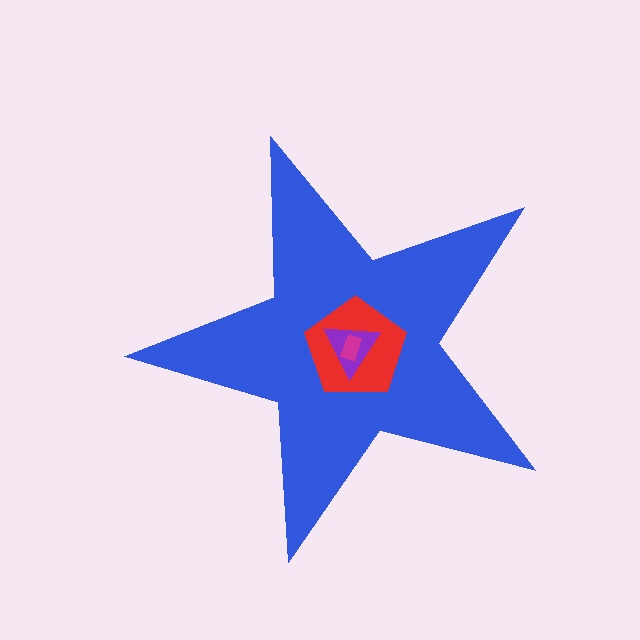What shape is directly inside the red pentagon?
The purple triangle.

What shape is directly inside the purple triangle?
The magenta rectangle.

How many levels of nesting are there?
4.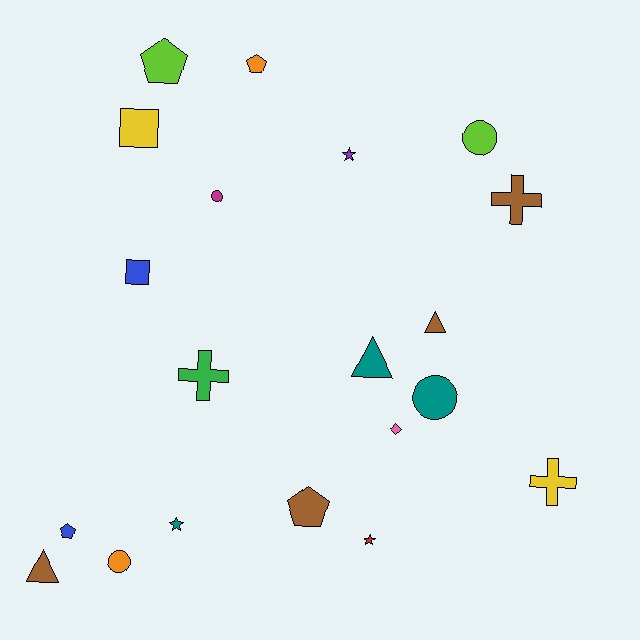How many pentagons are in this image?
There are 4 pentagons.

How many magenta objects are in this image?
There is 1 magenta object.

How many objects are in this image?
There are 20 objects.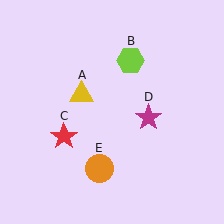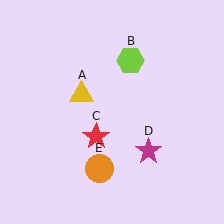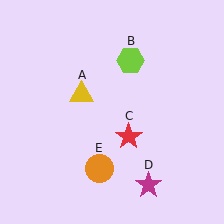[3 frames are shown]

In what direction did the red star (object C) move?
The red star (object C) moved right.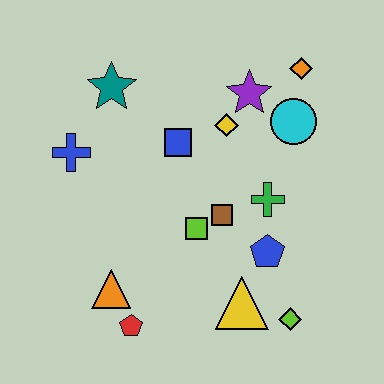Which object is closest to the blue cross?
The teal star is closest to the blue cross.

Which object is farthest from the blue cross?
The lime diamond is farthest from the blue cross.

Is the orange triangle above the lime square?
No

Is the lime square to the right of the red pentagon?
Yes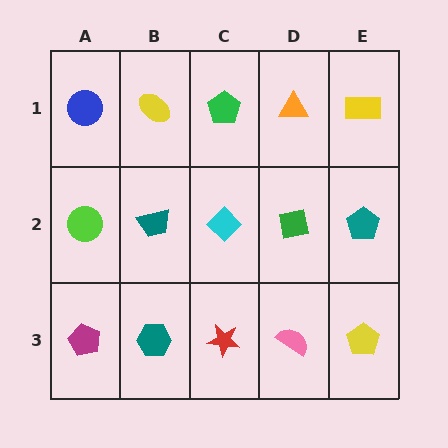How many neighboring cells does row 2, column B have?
4.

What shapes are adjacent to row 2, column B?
A yellow ellipse (row 1, column B), a teal hexagon (row 3, column B), a lime circle (row 2, column A), a cyan diamond (row 2, column C).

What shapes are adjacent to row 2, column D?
An orange triangle (row 1, column D), a pink semicircle (row 3, column D), a cyan diamond (row 2, column C), a teal pentagon (row 2, column E).